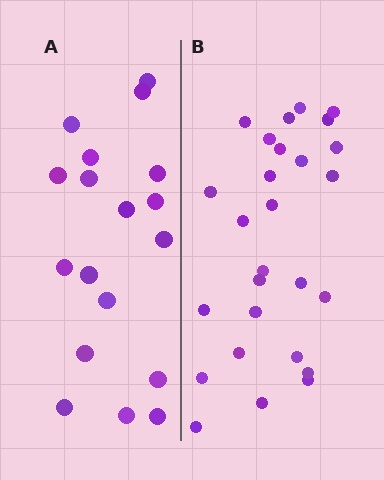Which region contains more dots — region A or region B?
Region B (the right region) has more dots.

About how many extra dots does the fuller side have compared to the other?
Region B has roughly 8 or so more dots than region A.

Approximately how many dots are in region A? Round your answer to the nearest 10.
About 20 dots. (The exact count is 18, which rounds to 20.)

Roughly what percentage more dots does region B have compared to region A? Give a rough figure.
About 50% more.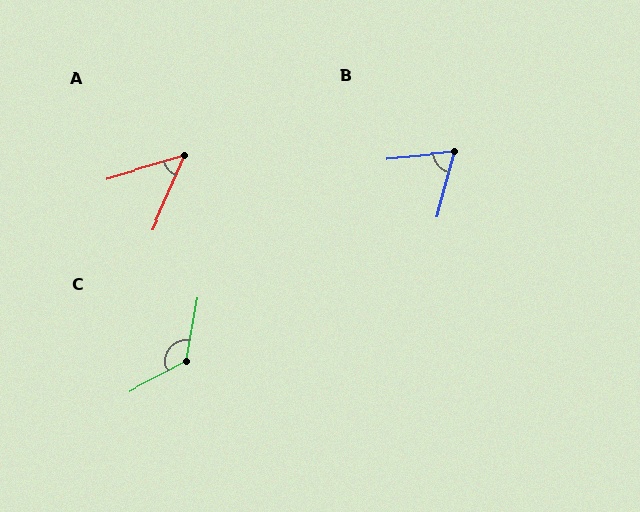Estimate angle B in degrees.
Approximately 70 degrees.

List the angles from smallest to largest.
A (50°), B (70°), C (127°).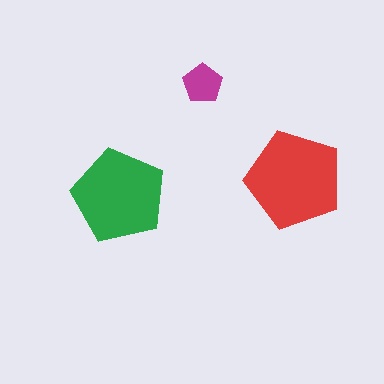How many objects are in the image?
There are 3 objects in the image.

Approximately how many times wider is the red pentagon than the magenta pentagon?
About 2.5 times wider.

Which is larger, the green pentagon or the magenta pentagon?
The green one.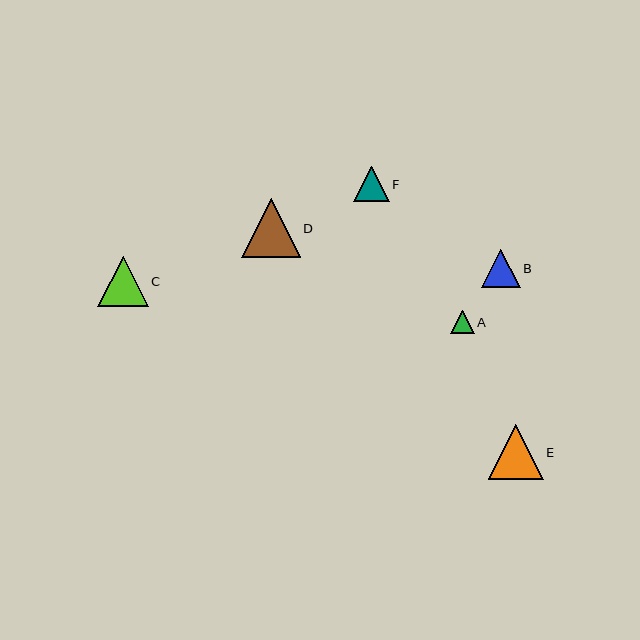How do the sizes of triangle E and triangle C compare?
Triangle E and triangle C are approximately the same size.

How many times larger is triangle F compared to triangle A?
Triangle F is approximately 1.5 times the size of triangle A.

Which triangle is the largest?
Triangle D is the largest with a size of approximately 58 pixels.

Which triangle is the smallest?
Triangle A is the smallest with a size of approximately 24 pixels.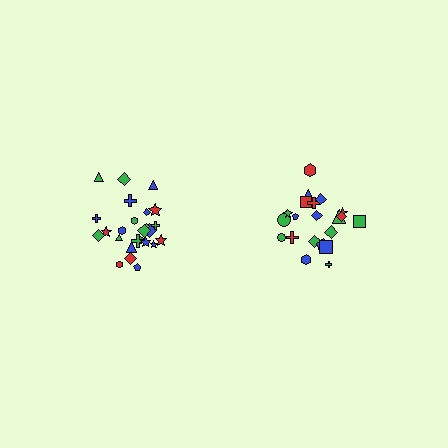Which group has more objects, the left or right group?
The left group.